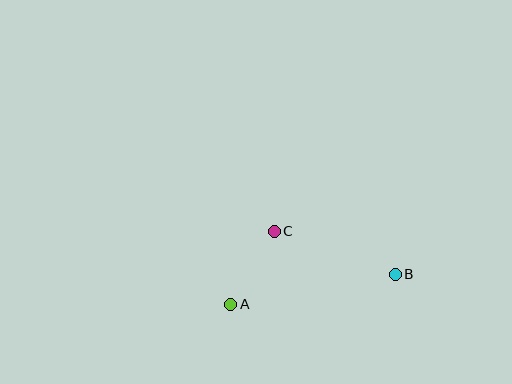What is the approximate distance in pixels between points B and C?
The distance between B and C is approximately 128 pixels.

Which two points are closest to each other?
Points A and C are closest to each other.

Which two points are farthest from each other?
Points A and B are farthest from each other.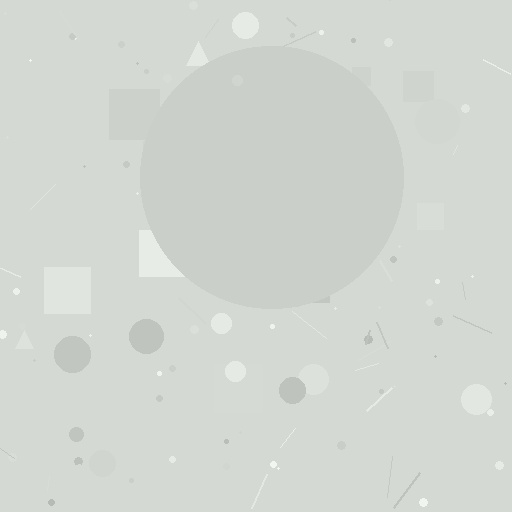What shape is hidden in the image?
A circle is hidden in the image.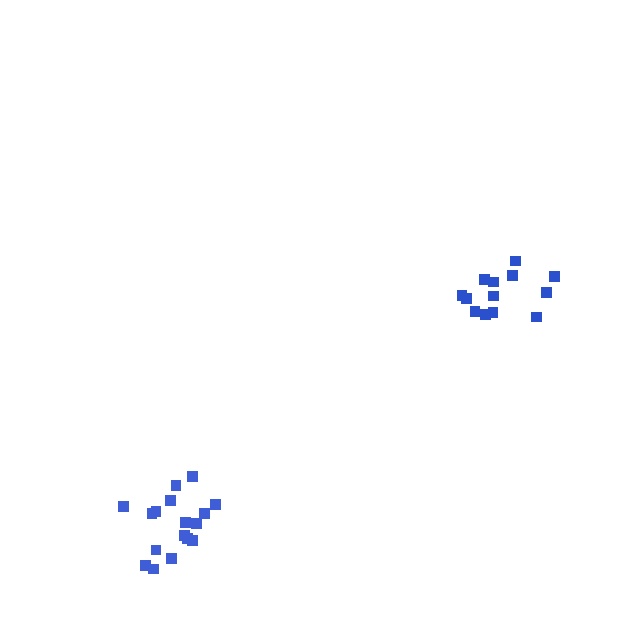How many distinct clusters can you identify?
There are 2 distinct clusters.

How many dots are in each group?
Group 1: 13 dots, Group 2: 17 dots (30 total).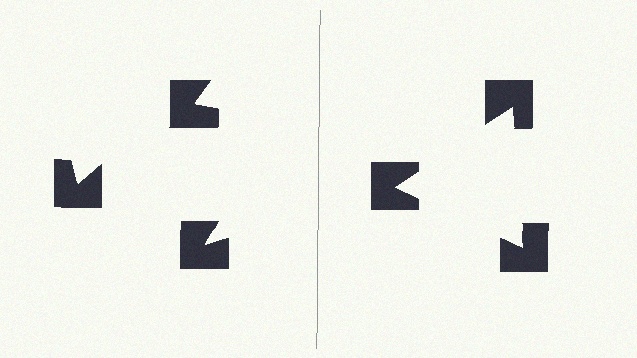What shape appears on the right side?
An illusory triangle.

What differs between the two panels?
The notched squares are positioned identically on both sides; only the wedge orientations differ. On the right they align to a triangle; on the left they are misaligned.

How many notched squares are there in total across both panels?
6 — 3 on each side.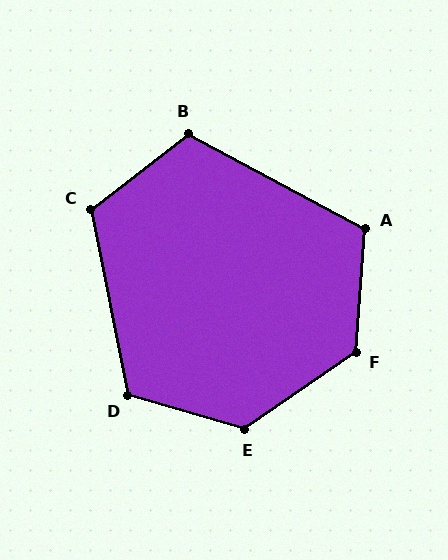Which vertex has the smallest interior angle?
A, at approximately 114 degrees.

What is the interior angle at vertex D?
Approximately 117 degrees (obtuse).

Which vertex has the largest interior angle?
E, at approximately 129 degrees.